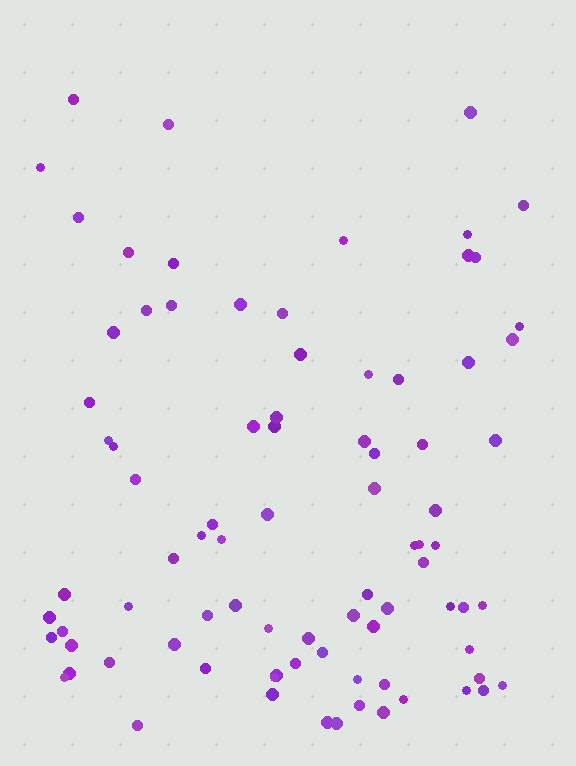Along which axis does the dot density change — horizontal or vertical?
Vertical.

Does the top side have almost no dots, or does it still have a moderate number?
Still a moderate number, just noticeably fewer than the bottom.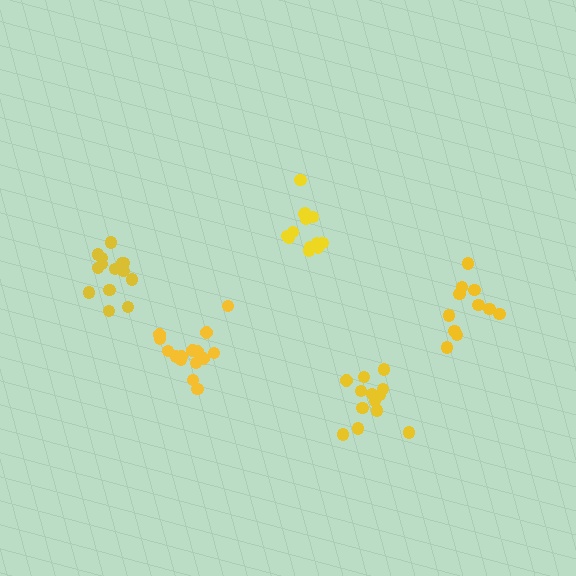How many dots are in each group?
Group 1: 14 dots, Group 2: 15 dots, Group 3: 13 dots, Group 4: 14 dots, Group 5: 11 dots (67 total).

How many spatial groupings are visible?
There are 5 spatial groupings.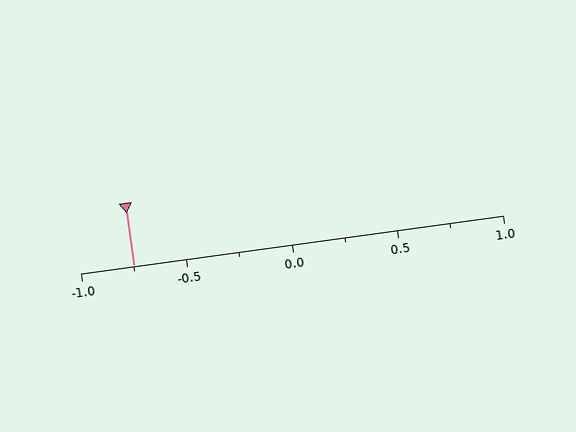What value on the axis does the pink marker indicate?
The marker indicates approximately -0.75.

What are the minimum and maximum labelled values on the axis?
The axis runs from -1.0 to 1.0.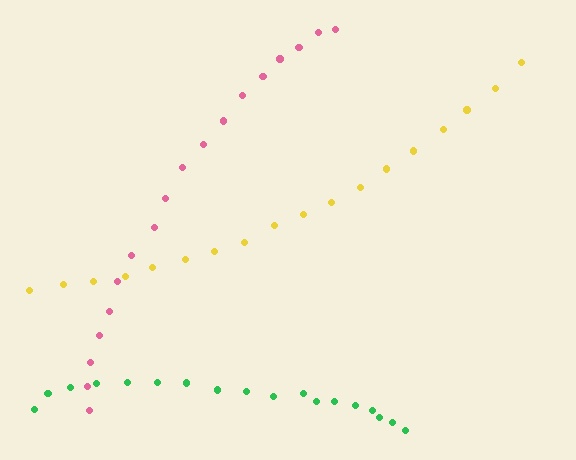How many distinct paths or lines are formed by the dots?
There are 3 distinct paths.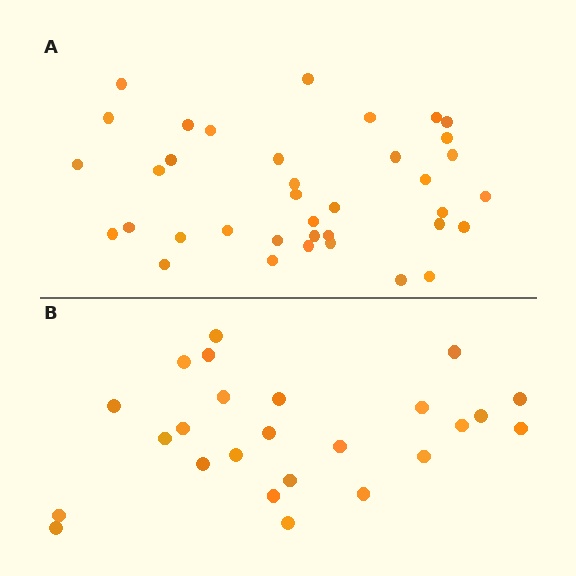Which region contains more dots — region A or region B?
Region A (the top region) has more dots.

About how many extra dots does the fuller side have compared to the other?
Region A has roughly 12 or so more dots than region B.